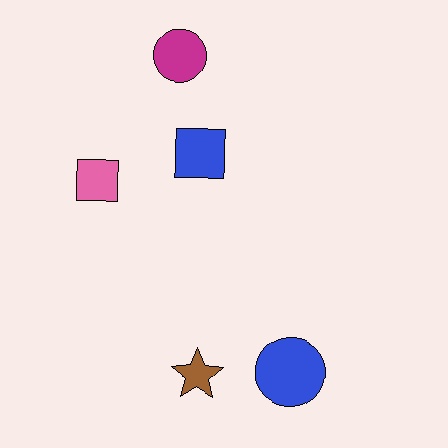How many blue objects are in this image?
There are 2 blue objects.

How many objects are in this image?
There are 5 objects.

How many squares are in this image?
There are 2 squares.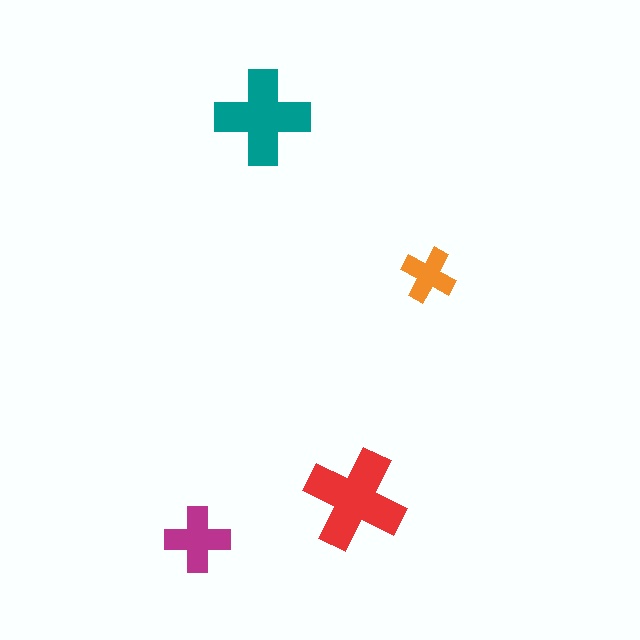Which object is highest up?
The teal cross is topmost.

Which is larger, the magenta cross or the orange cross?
The magenta one.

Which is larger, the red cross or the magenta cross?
The red one.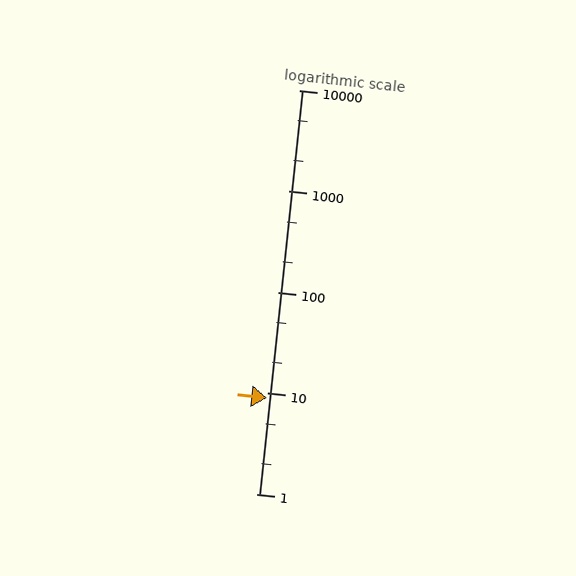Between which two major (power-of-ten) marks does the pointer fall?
The pointer is between 1 and 10.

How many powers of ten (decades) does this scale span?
The scale spans 4 decades, from 1 to 10000.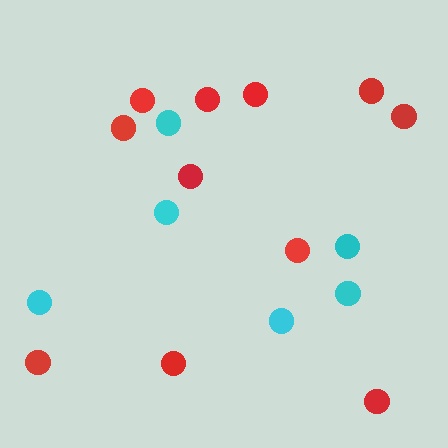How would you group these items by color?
There are 2 groups: one group of cyan circles (6) and one group of red circles (11).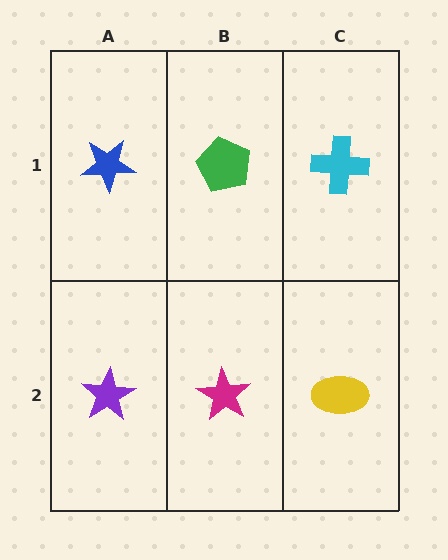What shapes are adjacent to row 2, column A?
A blue star (row 1, column A), a magenta star (row 2, column B).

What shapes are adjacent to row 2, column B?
A green pentagon (row 1, column B), a purple star (row 2, column A), a yellow ellipse (row 2, column C).